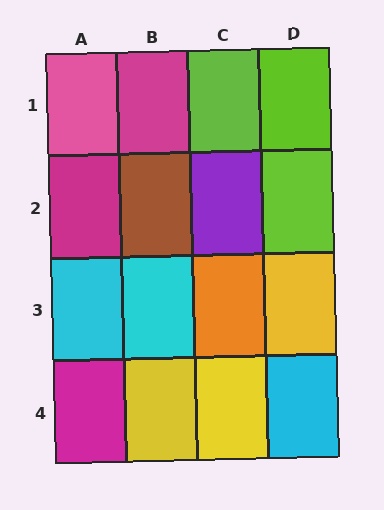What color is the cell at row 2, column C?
Purple.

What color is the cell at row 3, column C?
Orange.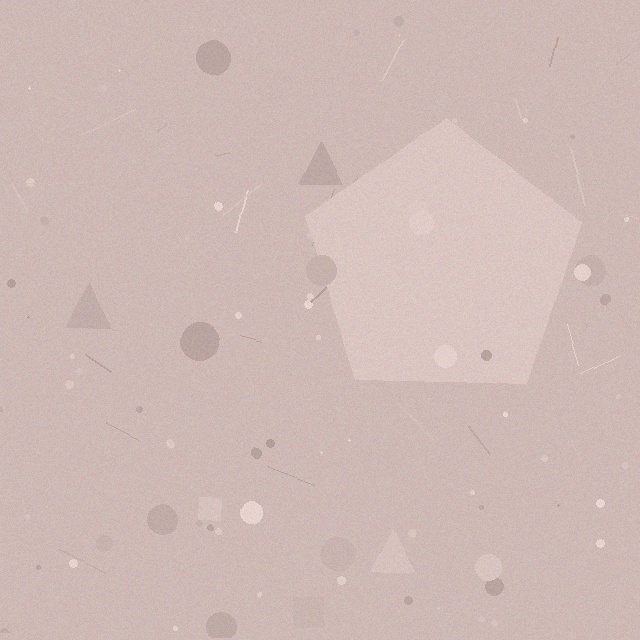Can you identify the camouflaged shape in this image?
The camouflaged shape is a pentagon.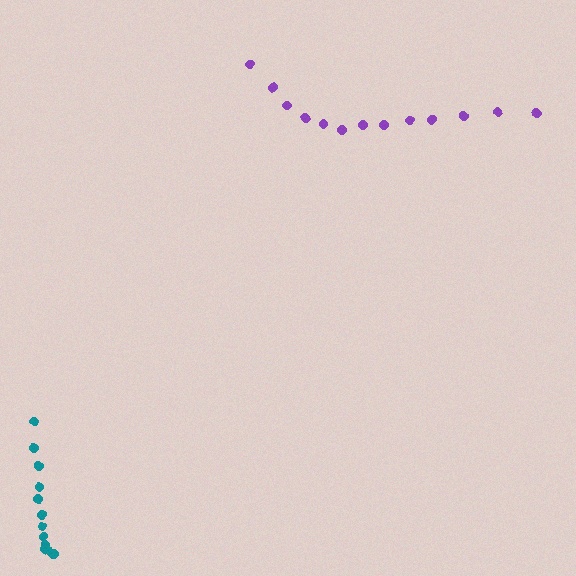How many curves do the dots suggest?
There are 2 distinct paths.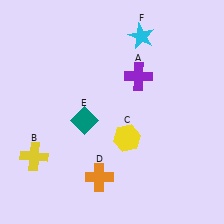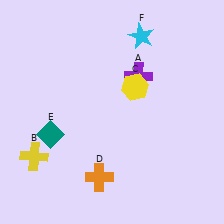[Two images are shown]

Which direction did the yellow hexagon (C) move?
The yellow hexagon (C) moved up.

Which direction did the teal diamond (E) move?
The teal diamond (E) moved left.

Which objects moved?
The objects that moved are: the yellow hexagon (C), the teal diamond (E).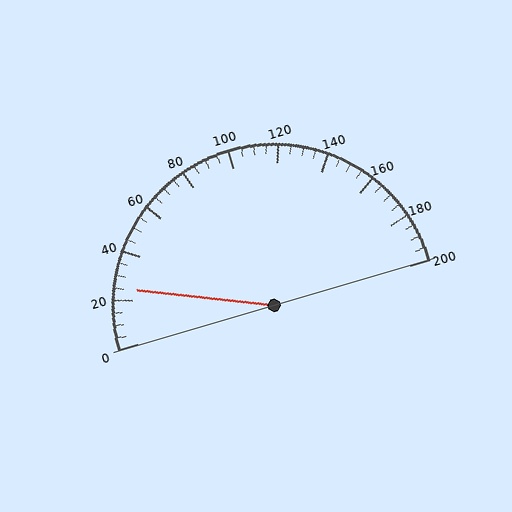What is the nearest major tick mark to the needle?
The nearest major tick mark is 20.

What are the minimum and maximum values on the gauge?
The gauge ranges from 0 to 200.